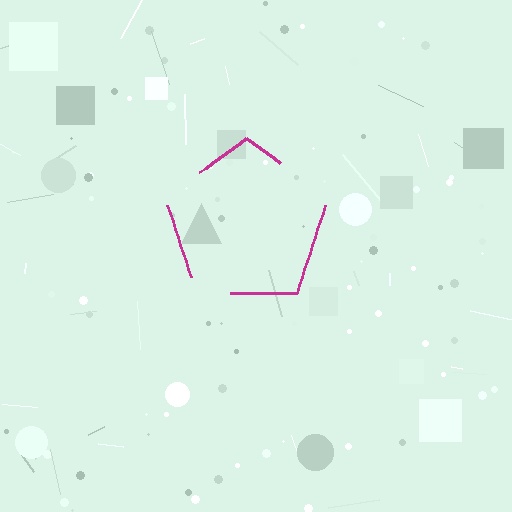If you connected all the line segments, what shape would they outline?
They would outline a pentagon.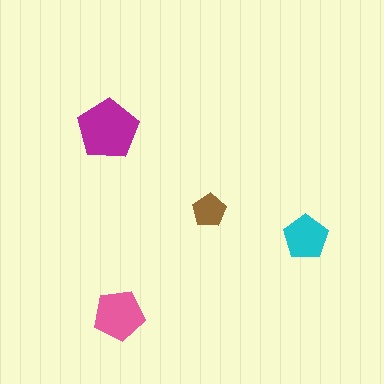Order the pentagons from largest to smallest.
the magenta one, the pink one, the cyan one, the brown one.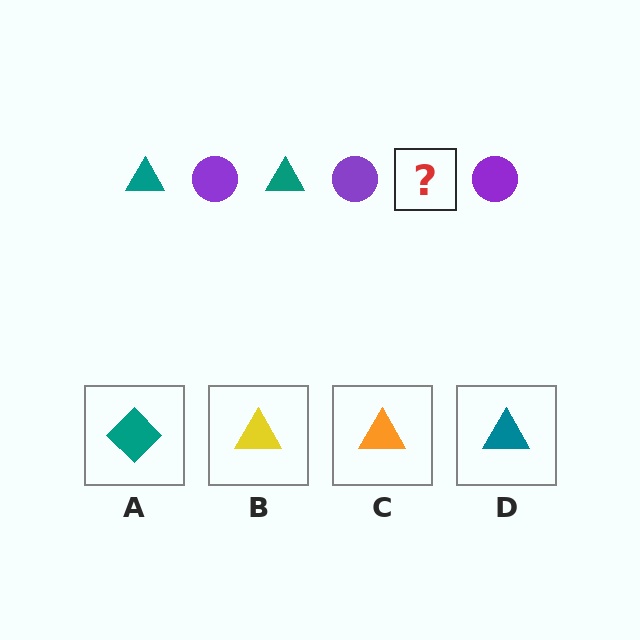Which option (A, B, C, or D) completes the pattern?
D.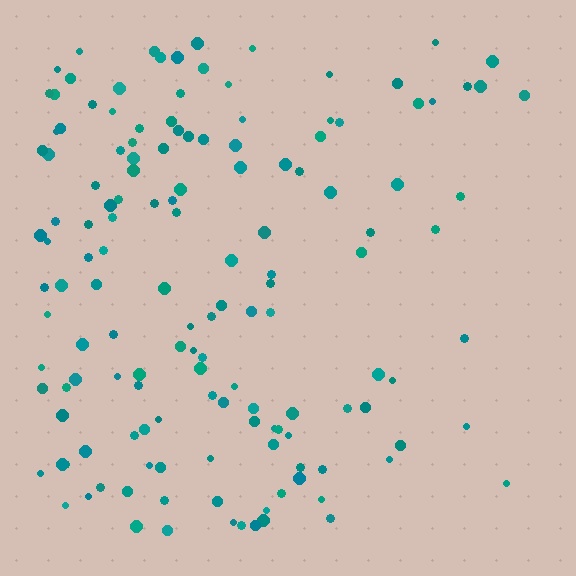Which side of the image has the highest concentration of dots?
The left.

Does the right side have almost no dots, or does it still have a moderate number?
Still a moderate number, just noticeably fewer than the left.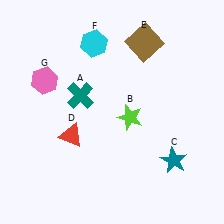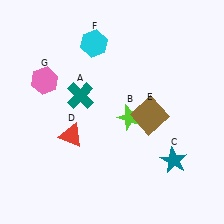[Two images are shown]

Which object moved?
The brown square (E) moved down.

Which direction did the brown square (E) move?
The brown square (E) moved down.